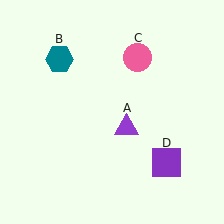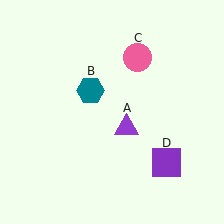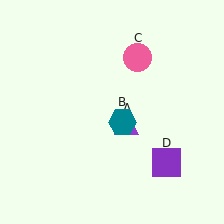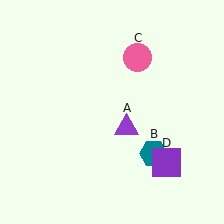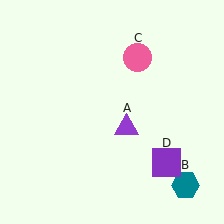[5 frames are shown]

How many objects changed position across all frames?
1 object changed position: teal hexagon (object B).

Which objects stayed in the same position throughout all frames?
Purple triangle (object A) and pink circle (object C) and purple square (object D) remained stationary.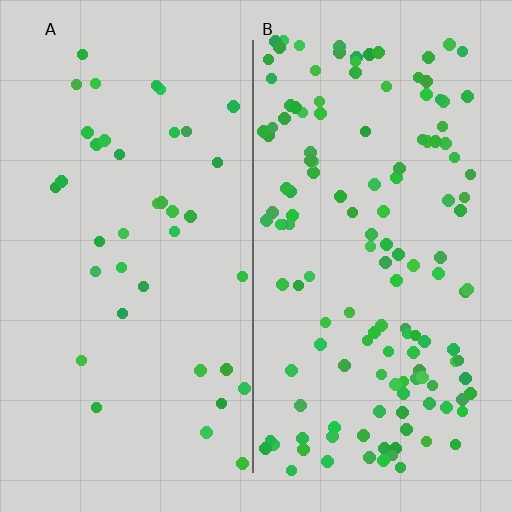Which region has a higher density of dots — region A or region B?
B (the right).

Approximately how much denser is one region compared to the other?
Approximately 3.6× — region B over region A.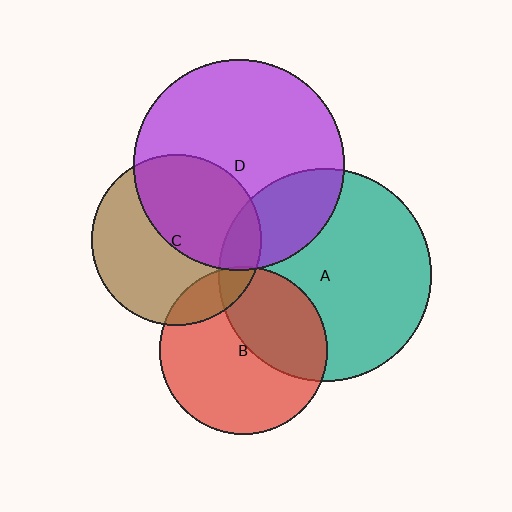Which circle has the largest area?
Circle A (teal).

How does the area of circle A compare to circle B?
Approximately 1.6 times.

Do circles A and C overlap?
Yes.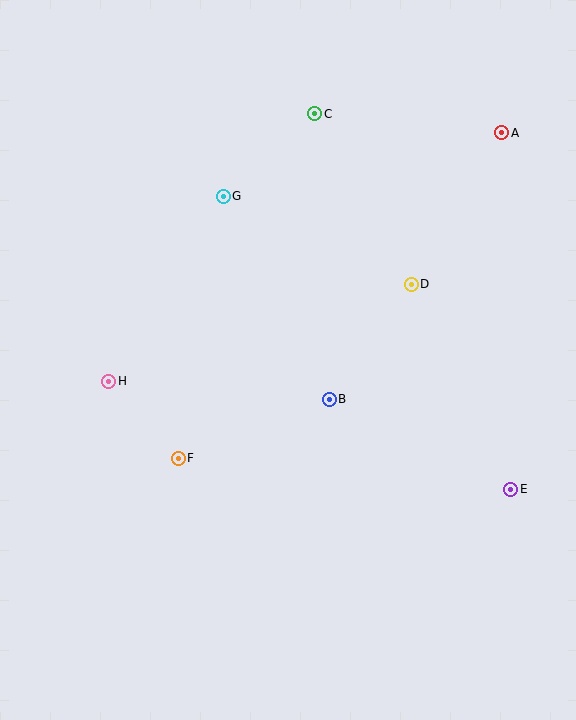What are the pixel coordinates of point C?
Point C is at (315, 114).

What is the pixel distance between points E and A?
The distance between E and A is 357 pixels.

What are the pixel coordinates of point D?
Point D is at (411, 284).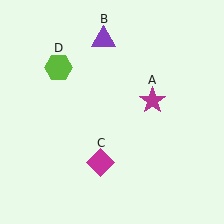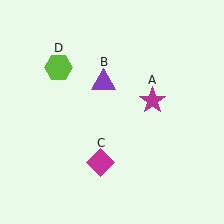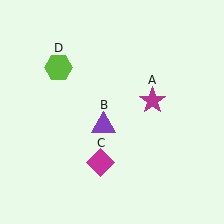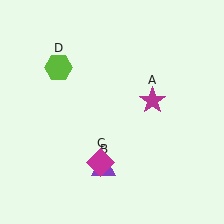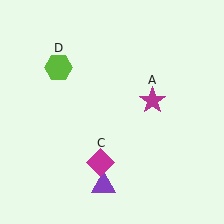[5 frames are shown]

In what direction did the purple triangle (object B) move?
The purple triangle (object B) moved down.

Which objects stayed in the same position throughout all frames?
Magenta star (object A) and magenta diamond (object C) and lime hexagon (object D) remained stationary.